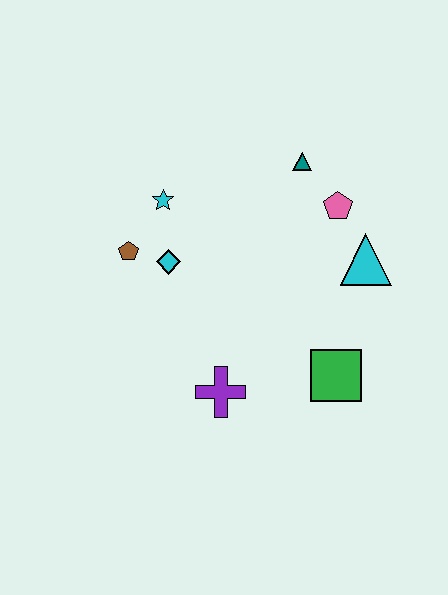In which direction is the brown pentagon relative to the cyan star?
The brown pentagon is below the cyan star.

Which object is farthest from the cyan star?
The green square is farthest from the cyan star.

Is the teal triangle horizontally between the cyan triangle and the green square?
No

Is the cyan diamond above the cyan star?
No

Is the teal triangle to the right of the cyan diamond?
Yes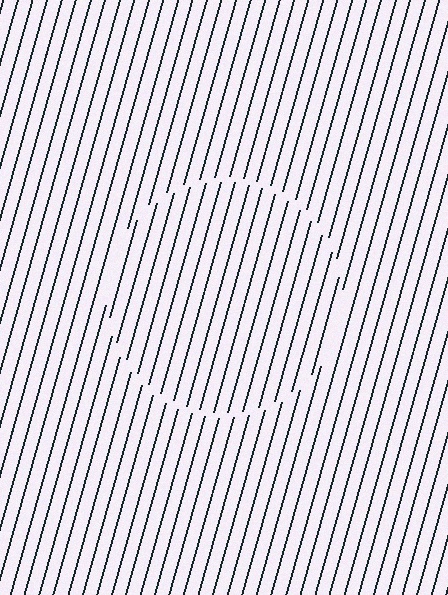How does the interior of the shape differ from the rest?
The interior of the shape contains the same grating, shifted by half a period — the contour is defined by the phase discontinuity where line-ends from the inner and outer gratings abut.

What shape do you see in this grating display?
An illusory circle. The interior of the shape contains the same grating, shifted by half a period — the contour is defined by the phase discontinuity where line-ends from the inner and outer gratings abut.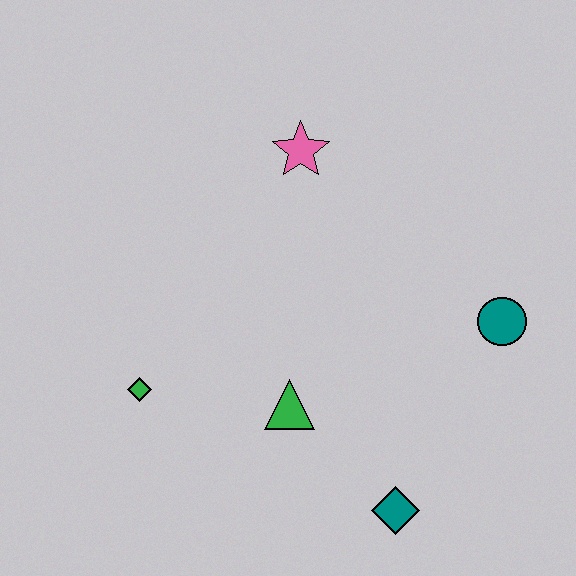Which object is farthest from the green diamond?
The teal circle is farthest from the green diamond.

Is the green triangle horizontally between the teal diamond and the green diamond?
Yes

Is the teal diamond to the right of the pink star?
Yes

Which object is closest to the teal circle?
The teal diamond is closest to the teal circle.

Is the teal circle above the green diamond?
Yes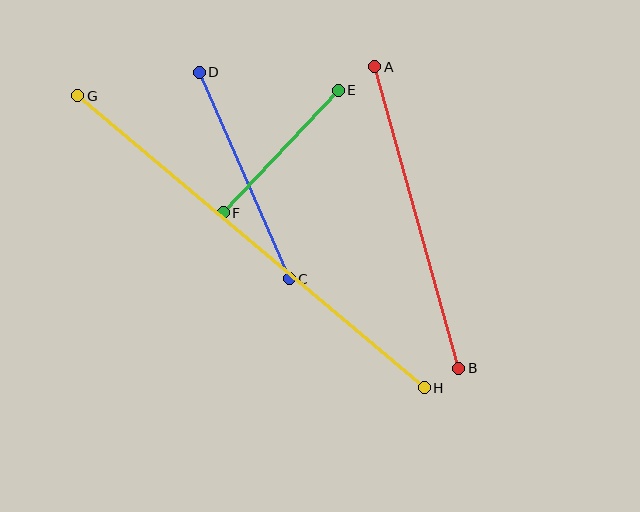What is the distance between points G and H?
The distance is approximately 453 pixels.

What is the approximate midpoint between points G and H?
The midpoint is at approximately (251, 242) pixels.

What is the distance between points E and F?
The distance is approximately 168 pixels.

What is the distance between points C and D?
The distance is approximately 225 pixels.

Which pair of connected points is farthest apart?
Points G and H are farthest apart.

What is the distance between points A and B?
The distance is approximately 313 pixels.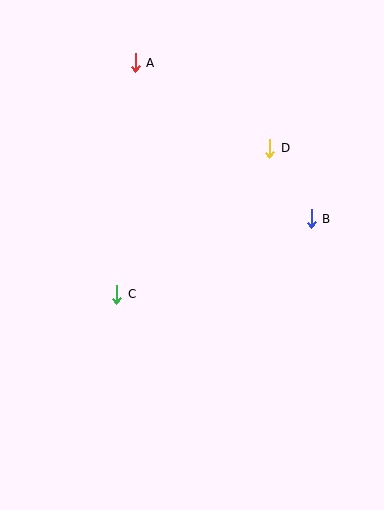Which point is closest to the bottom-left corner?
Point C is closest to the bottom-left corner.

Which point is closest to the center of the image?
Point C at (117, 294) is closest to the center.